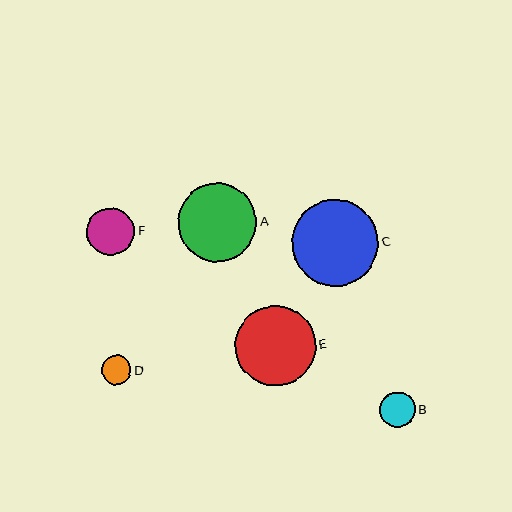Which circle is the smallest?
Circle D is the smallest with a size of approximately 29 pixels.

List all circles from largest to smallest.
From largest to smallest: C, E, A, F, B, D.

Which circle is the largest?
Circle C is the largest with a size of approximately 86 pixels.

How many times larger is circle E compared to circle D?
Circle E is approximately 2.8 times the size of circle D.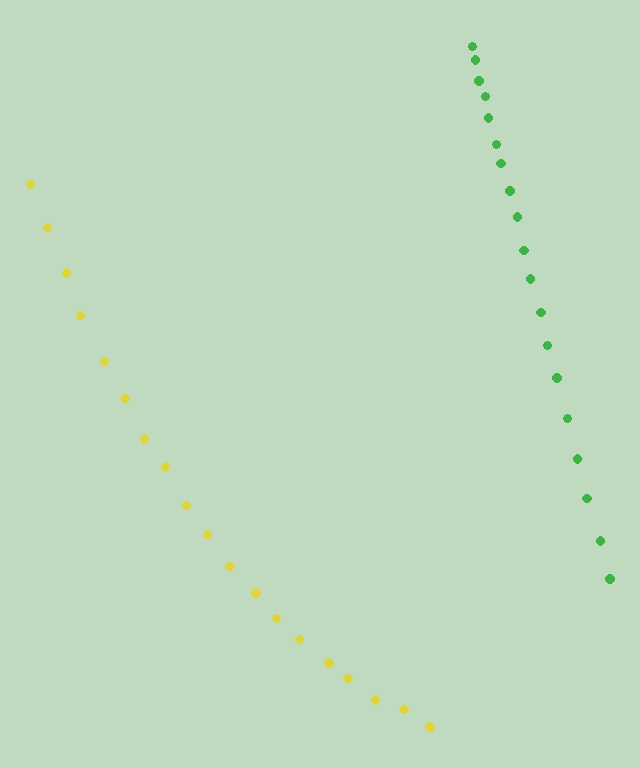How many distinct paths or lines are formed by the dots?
There are 2 distinct paths.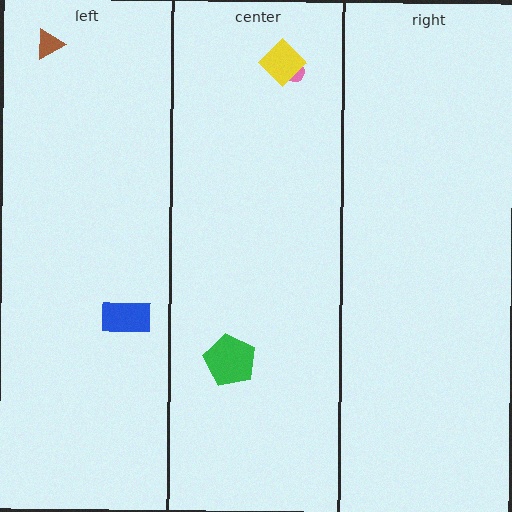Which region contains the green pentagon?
The center region.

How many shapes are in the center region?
3.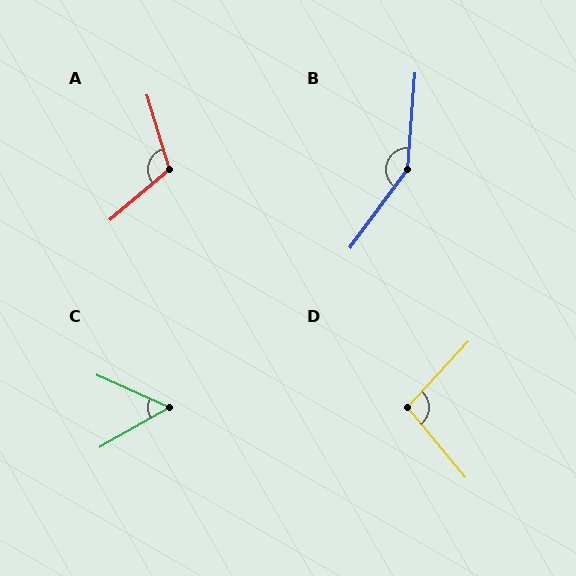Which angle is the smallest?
C, at approximately 54 degrees.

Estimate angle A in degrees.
Approximately 113 degrees.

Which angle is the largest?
B, at approximately 148 degrees.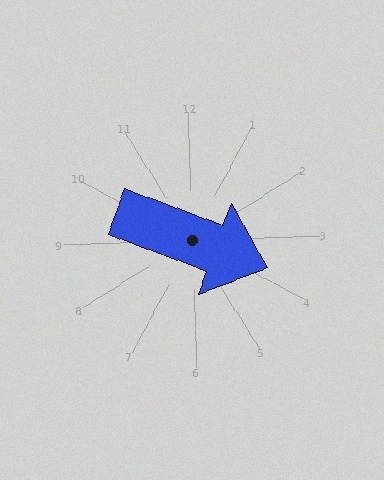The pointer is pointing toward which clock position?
Roughly 4 o'clock.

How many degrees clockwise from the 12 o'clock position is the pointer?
Approximately 112 degrees.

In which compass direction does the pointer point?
East.